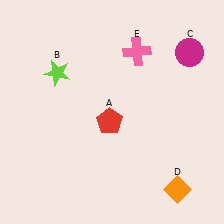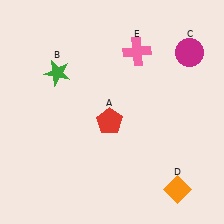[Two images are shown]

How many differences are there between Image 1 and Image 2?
There is 1 difference between the two images.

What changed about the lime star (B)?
In Image 1, B is lime. In Image 2, it changed to green.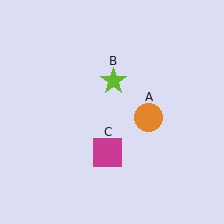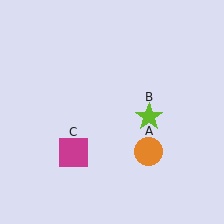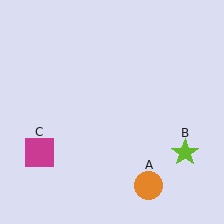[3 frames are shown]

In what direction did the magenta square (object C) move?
The magenta square (object C) moved left.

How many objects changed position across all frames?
3 objects changed position: orange circle (object A), lime star (object B), magenta square (object C).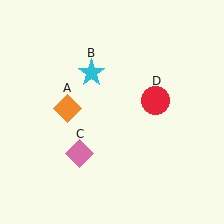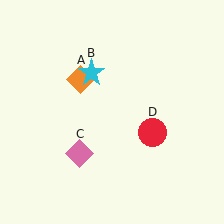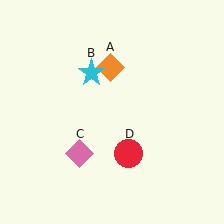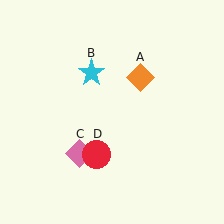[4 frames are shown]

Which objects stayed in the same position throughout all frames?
Cyan star (object B) and pink diamond (object C) remained stationary.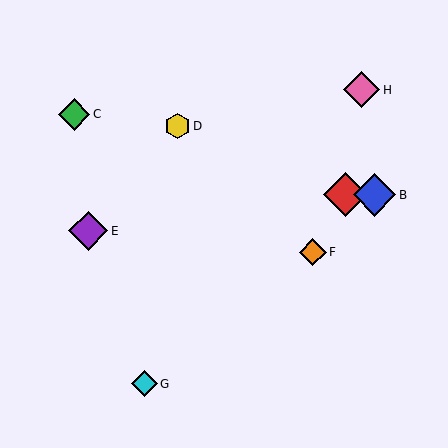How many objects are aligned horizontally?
2 objects (A, B) are aligned horizontally.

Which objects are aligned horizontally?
Objects A, B are aligned horizontally.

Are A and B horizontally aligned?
Yes, both are at y≈195.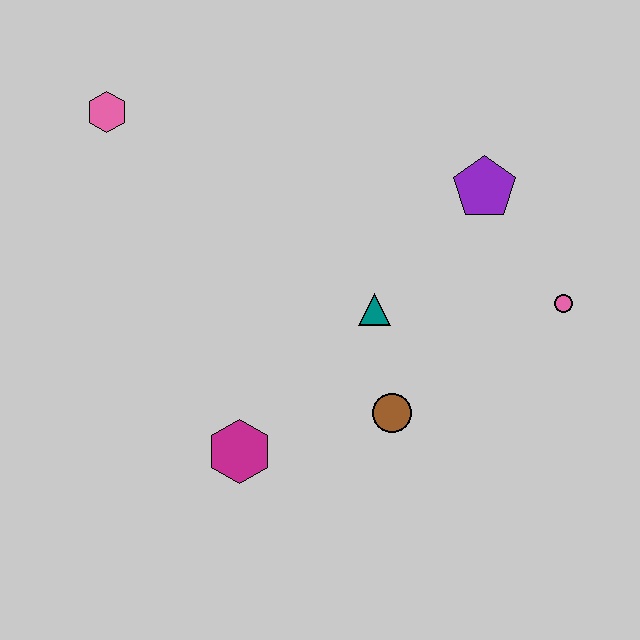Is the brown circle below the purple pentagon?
Yes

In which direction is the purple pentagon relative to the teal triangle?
The purple pentagon is above the teal triangle.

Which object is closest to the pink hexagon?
The teal triangle is closest to the pink hexagon.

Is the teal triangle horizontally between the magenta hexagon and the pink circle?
Yes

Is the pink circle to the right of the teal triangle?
Yes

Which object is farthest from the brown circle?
The pink hexagon is farthest from the brown circle.